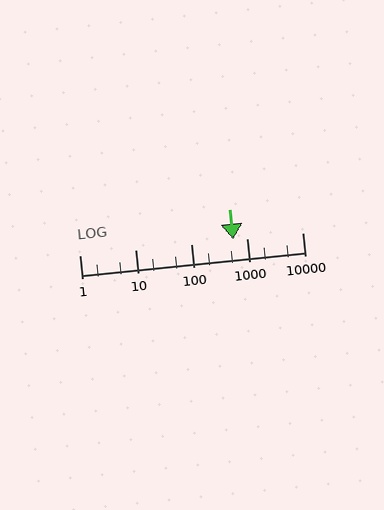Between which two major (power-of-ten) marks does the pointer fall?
The pointer is between 100 and 1000.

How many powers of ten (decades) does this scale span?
The scale spans 4 decades, from 1 to 10000.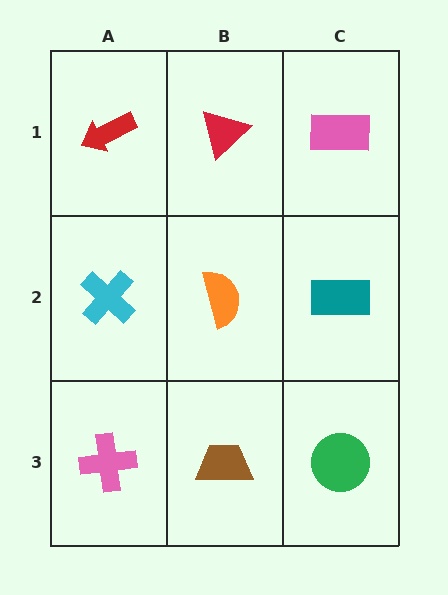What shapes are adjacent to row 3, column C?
A teal rectangle (row 2, column C), a brown trapezoid (row 3, column B).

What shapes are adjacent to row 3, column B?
An orange semicircle (row 2, column B), a pink cross (row 3, column A), a green circle (row 3, column C).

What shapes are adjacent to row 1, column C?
A teal rectangle (row 2, column C), a red triangle (row 1, column B).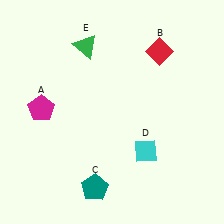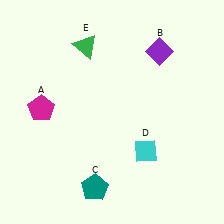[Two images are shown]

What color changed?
The diamond (B) changed from red in Image 1 to purple in Image 2.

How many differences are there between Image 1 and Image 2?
There is 1 difference between the two images.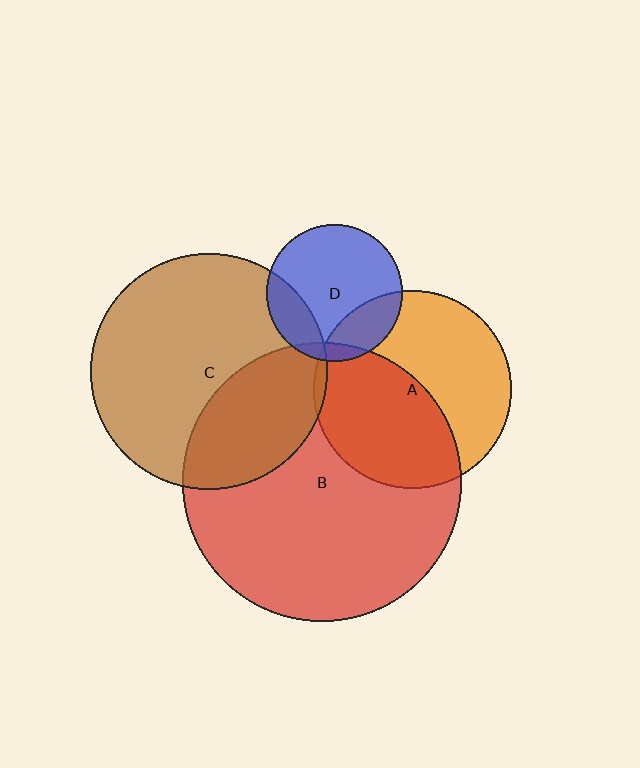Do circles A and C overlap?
Yes.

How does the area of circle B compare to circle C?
Approximately 1.4 times.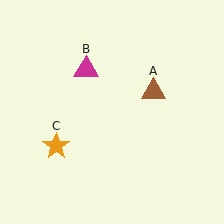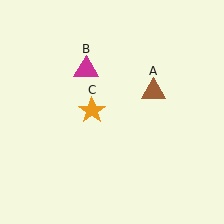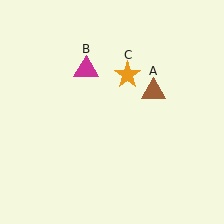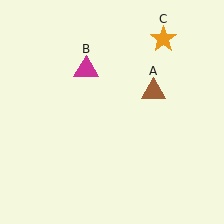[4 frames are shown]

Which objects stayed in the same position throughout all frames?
Brown triangle (object A) and magenta triangle (object B) remained stationary.